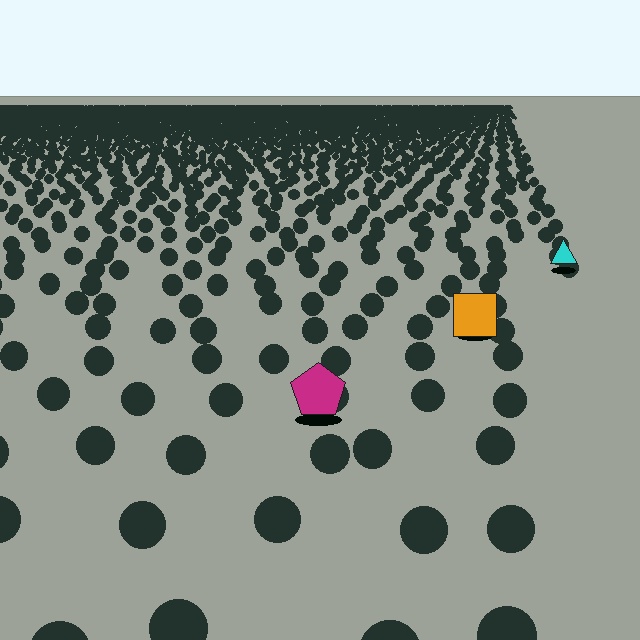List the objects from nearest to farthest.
From nearest to farthest: the magenta pentagon, the orange square, the cyan triangle.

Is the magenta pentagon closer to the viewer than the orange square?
Yes. The magenta pentagon is closer — you can tell from the texture gradient: the ground texture is coarser near it.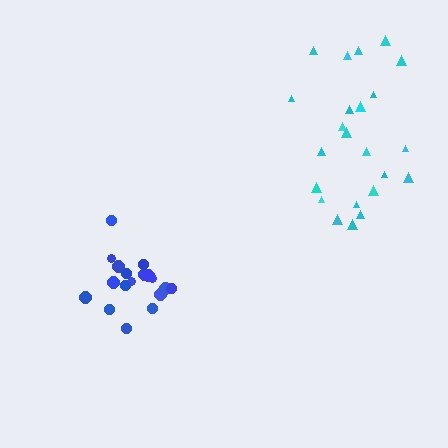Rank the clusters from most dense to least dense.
blue, cyan.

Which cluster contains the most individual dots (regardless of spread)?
Cyan (23).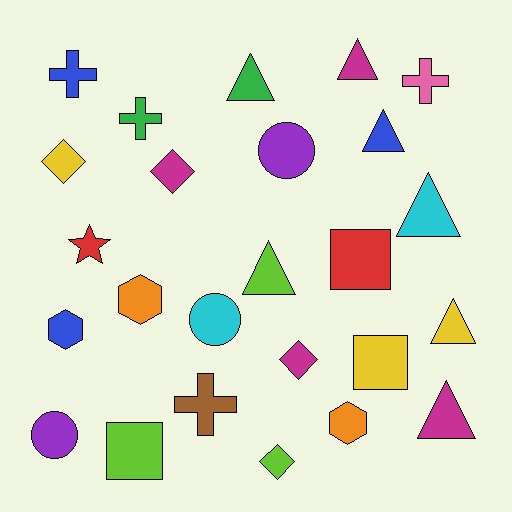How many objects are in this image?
There are 25 objects.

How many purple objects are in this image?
There are 2 purple objects.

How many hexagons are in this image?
There are 3 hexagons.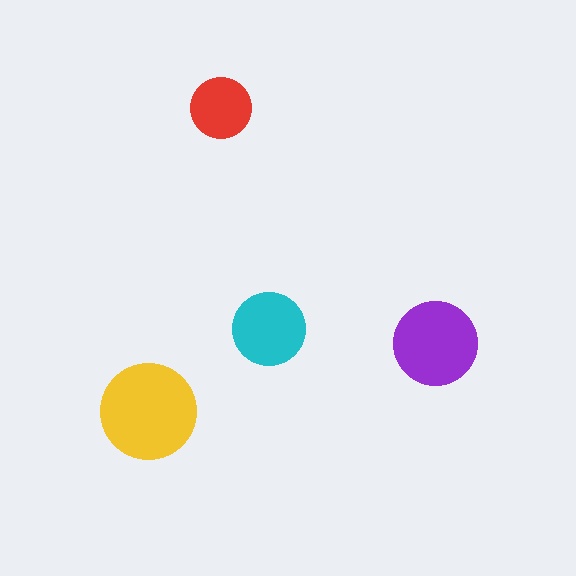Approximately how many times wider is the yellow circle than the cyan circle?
About 1.5 times wider.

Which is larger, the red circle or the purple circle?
The purple one.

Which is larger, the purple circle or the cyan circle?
The purple one.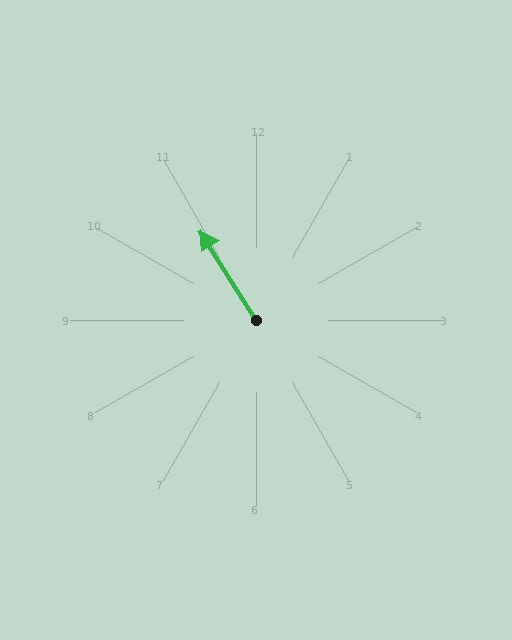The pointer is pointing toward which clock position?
Roughly 11 o'clock.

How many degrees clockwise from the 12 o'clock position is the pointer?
Approximately 328 degrees.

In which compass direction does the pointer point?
Northwest.